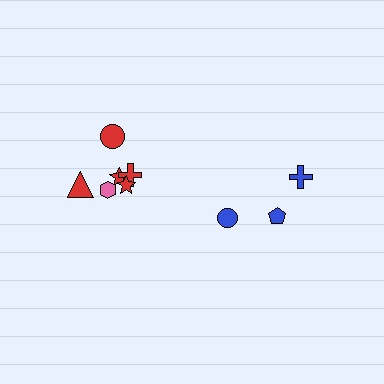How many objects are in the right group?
There are 3 objects.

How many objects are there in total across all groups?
There are 9 objects.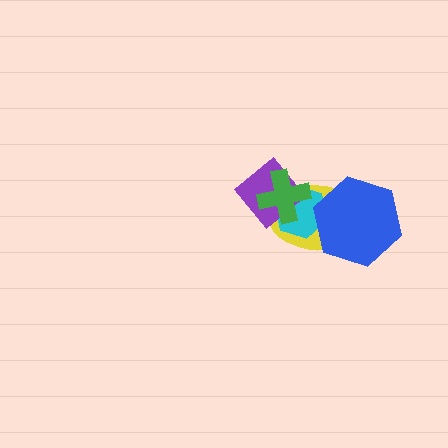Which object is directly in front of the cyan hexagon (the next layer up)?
The purple diamond is directly in front of the cyan hexagon.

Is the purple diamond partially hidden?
Yes, it is partially covered by another shape.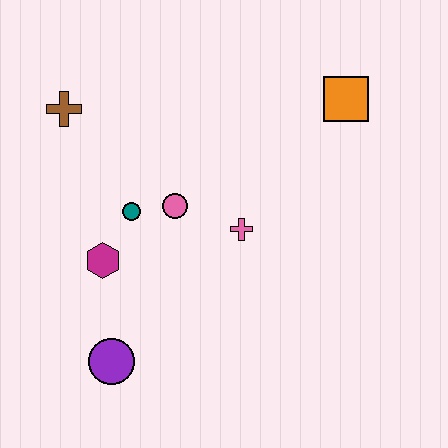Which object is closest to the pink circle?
The teal circle is closest to the pink circle.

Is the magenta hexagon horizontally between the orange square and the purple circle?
No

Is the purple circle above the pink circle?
No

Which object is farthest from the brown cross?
The orange square is farthest from the brown cross.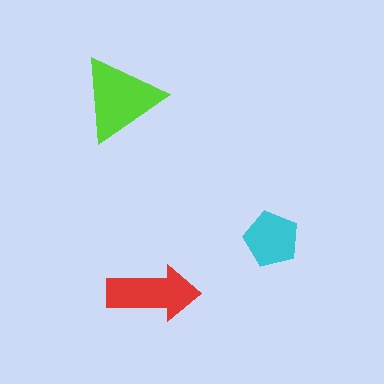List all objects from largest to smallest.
The lime triangle, the red arrow, the cyan pentagon.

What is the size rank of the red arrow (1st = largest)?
2nd.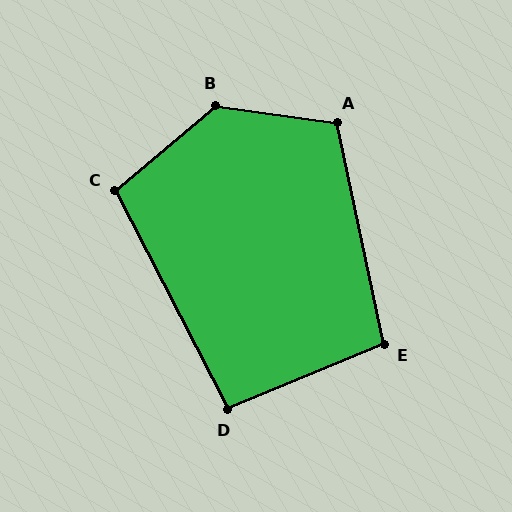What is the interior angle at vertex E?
Approximately 100 degrees (obtuse).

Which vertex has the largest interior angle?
B, at approximately 132 degrees.